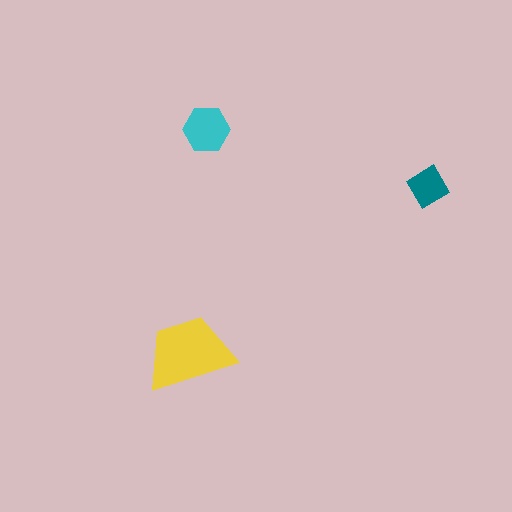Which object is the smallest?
The teal diamond.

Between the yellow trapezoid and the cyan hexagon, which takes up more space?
The yellow trapezoid.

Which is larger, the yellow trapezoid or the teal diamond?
The yellow trapezoid.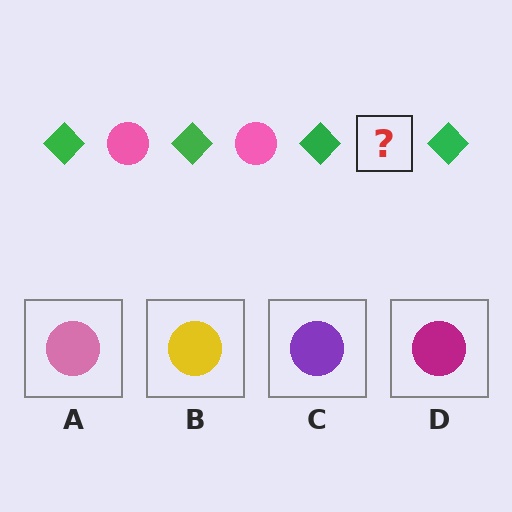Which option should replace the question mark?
Option A.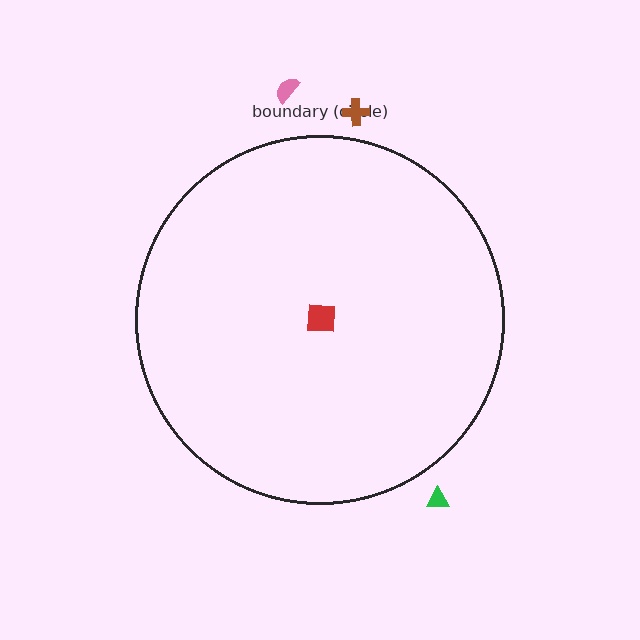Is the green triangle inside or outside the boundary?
Outside.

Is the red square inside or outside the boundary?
Inside.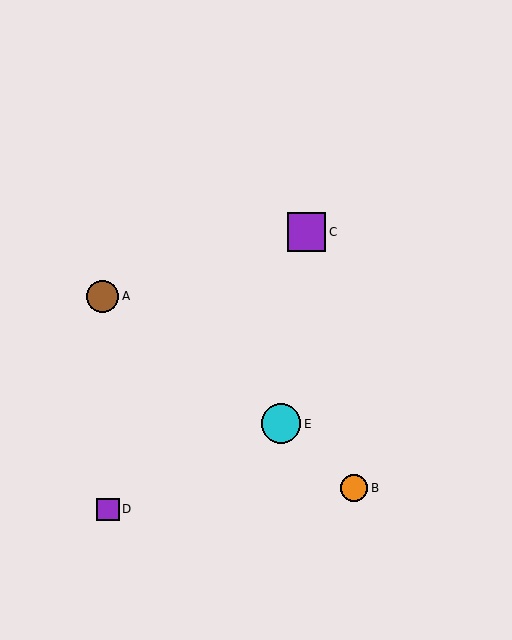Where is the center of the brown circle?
The center of the brown circle is at (103, 296).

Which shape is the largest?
The cyan circle (labeled E) is the largest.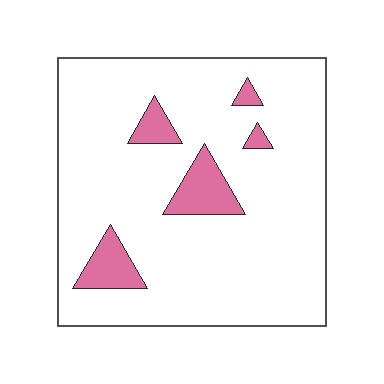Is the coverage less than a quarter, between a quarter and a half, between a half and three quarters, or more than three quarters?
Less than a quarter.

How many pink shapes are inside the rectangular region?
5.